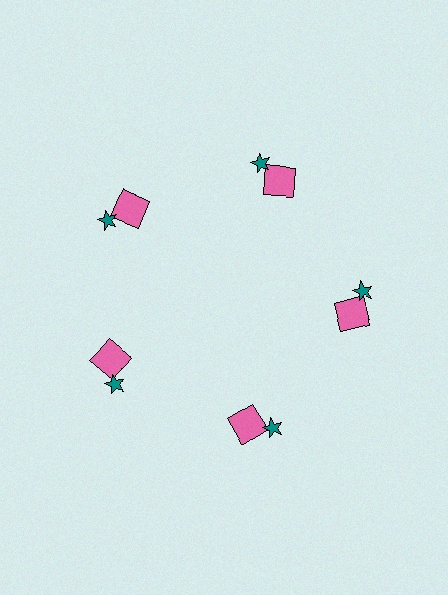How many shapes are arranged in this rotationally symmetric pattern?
There are 10 shapes, arranged in 5 groups of 2.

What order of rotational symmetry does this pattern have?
This pattern has 5-fold rotational symmetry.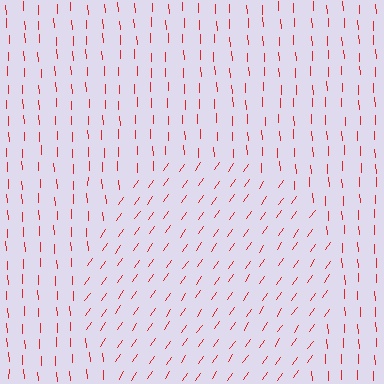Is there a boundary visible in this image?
Yes, there is a texture boundary formed by a change in line orientation.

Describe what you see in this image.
The image is filled with small red line segments. A circle region in the image has lines oriented differently from the surrounding lines, creating a visible texture boundary.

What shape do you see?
I see a circle.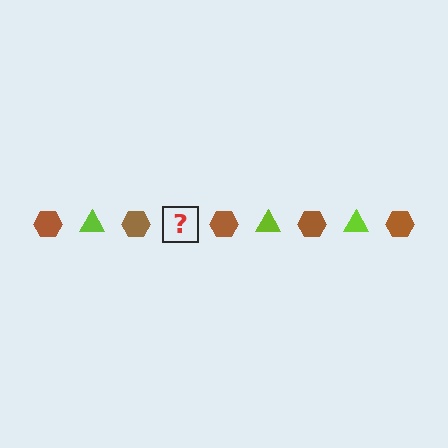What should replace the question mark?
The question mark should be replaced with a lime triangle.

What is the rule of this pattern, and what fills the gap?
The rule is that the pattern alternates between brown hexagon and lime triangle. The gap should be filled with a lime triangle.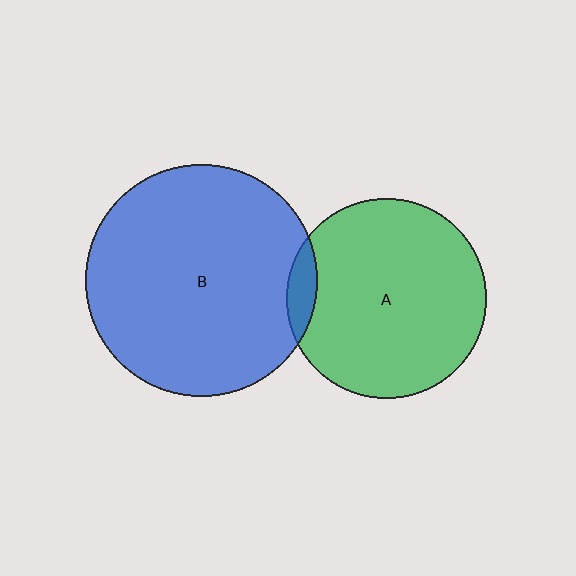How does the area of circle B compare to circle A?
Approximately 1.4 times.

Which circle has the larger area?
Circle B (blue).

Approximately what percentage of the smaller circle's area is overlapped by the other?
Approximately 5%.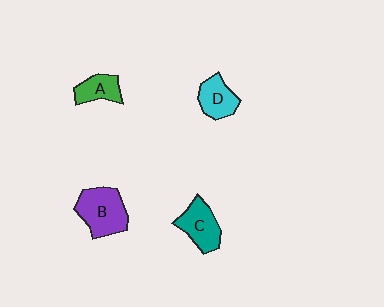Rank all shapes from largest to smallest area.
From largest to smallest: B (purple), C (teal), D (cyan), A (green).